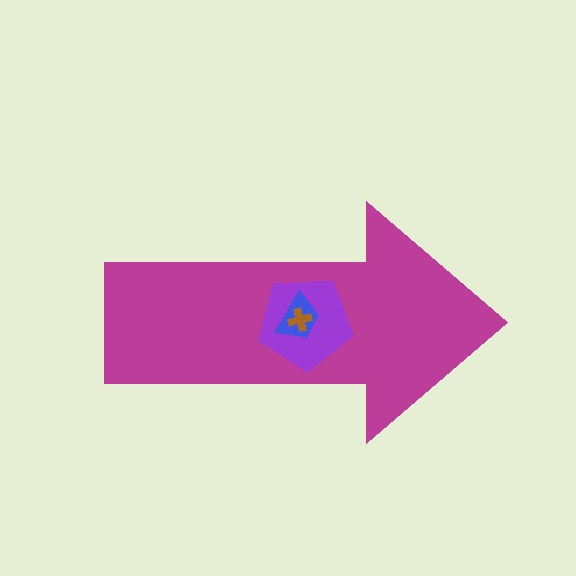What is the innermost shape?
The brown cross.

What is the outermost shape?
The magenta arrow.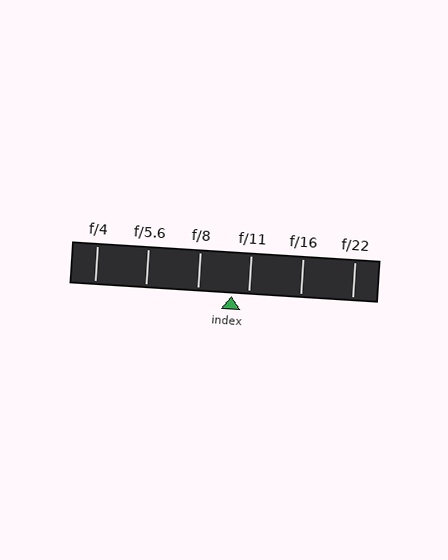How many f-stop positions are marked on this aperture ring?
There are 6 f-stop positions marked.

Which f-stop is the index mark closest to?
The index mark is closest to f/11.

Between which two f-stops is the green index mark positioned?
The index mark is between f/8 and f/11.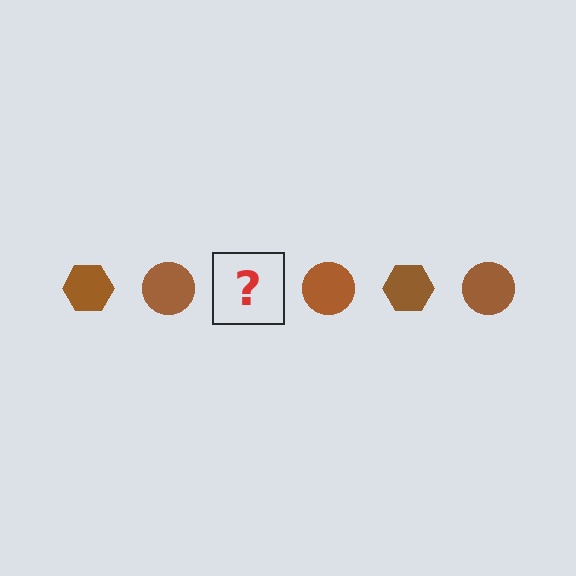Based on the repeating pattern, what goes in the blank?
The blank should be a brown hexagon.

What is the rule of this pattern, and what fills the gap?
The rule is that the pattern cycles through hexagon, circle shapes in brown. The gap should be filled with a brown hexagon.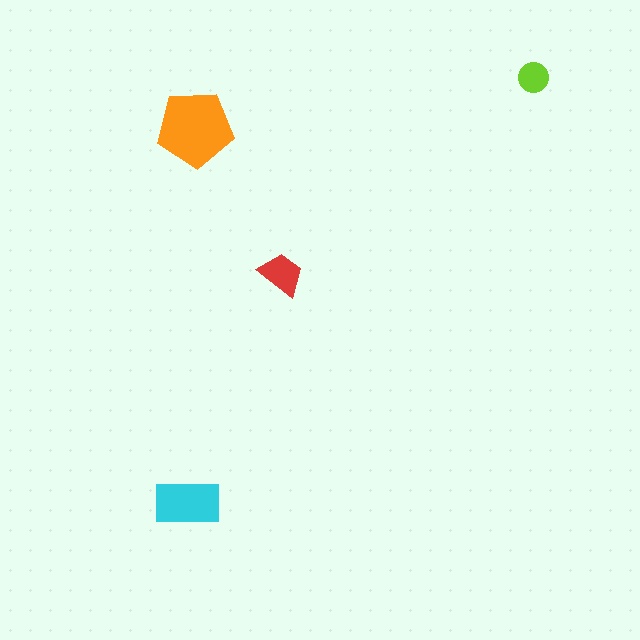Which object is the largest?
The orange pentagon.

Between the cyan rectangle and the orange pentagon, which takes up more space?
The orange pentagon.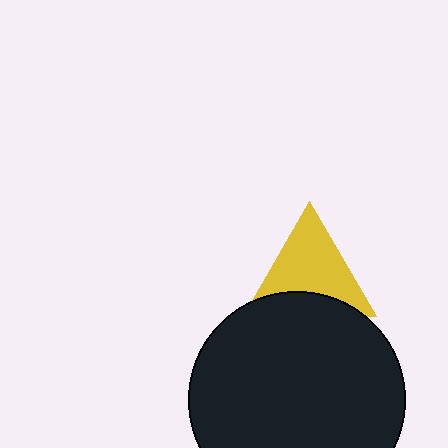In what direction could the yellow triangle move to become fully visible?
The yellow triangle could move up. That would shift it out from behind the black circle entirely.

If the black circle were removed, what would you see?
You would see the complete yellow triangle.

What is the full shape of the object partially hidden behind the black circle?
The partially hidden object is a yellow triangle.